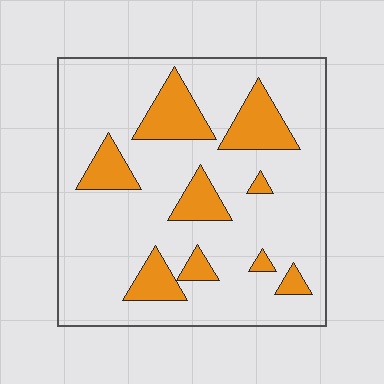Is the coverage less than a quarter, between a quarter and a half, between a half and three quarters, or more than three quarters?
Less than a quarter.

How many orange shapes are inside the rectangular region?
9.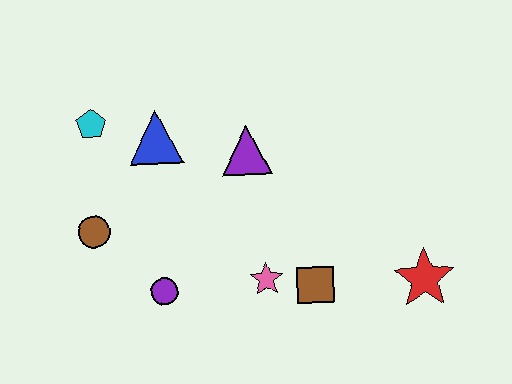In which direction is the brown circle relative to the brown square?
The brown circle is to the left of the brown square.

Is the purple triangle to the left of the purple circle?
No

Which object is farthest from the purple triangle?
The red star is farthest from the purple triangle.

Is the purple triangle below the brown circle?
No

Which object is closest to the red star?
The brown square is closest to the red star.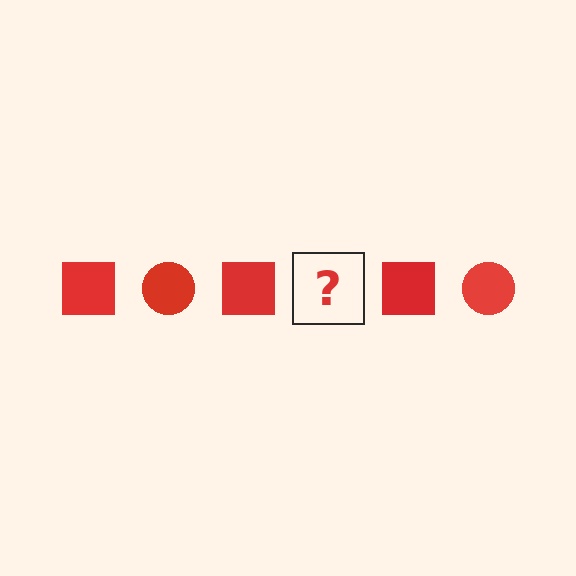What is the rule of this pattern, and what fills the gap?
The rule is that the pattern cycles through square, circle shapes in red. The gap should be filled with a red circle.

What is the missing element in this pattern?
The missing element is a red circle.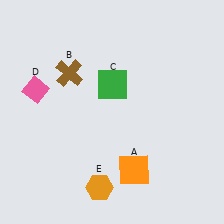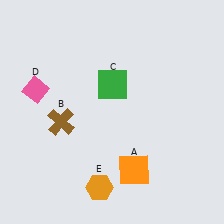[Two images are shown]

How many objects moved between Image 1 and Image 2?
1 object moved between the two images.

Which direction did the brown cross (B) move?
The brown cross (B) moved down.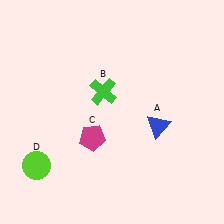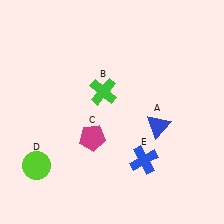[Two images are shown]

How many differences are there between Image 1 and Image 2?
There is 1 difference between the two images.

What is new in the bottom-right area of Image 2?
A blue cross (E) was added in the bottom-right area of Image 2.